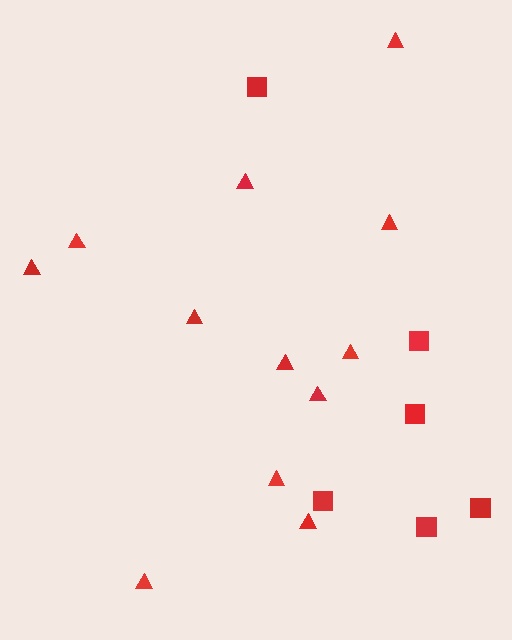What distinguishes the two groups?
There are 2 groups: one group of triangles (12) and one group of squares (6).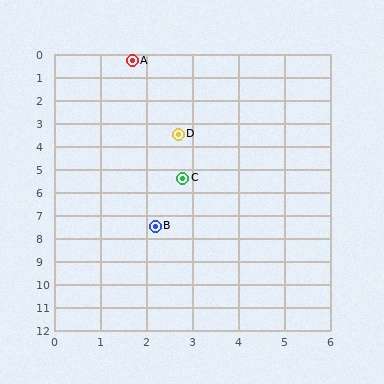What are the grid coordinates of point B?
Point B is at approximately (2.2, 7.5).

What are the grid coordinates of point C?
Point C is at approximately (2.8, 5.4).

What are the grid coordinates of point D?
Point D is at approximately (2.7, 3.5).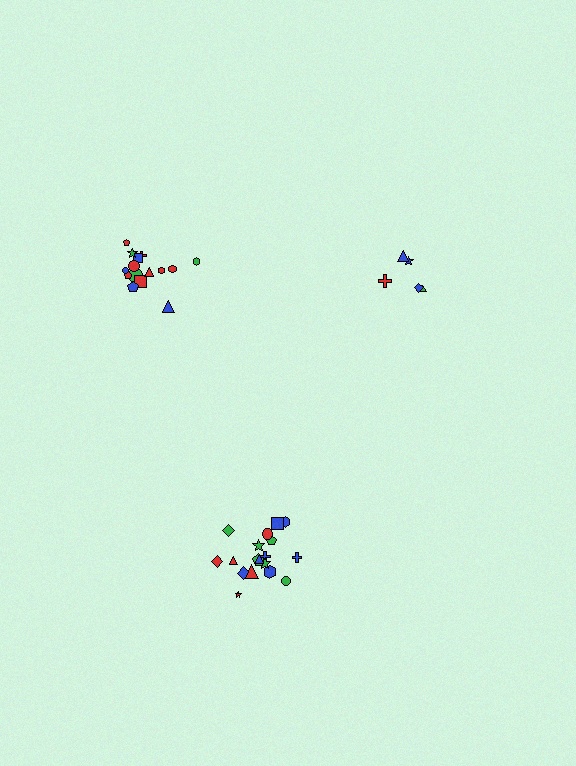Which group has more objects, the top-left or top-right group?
The top-left group.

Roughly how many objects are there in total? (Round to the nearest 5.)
Roughly 40 objects in total.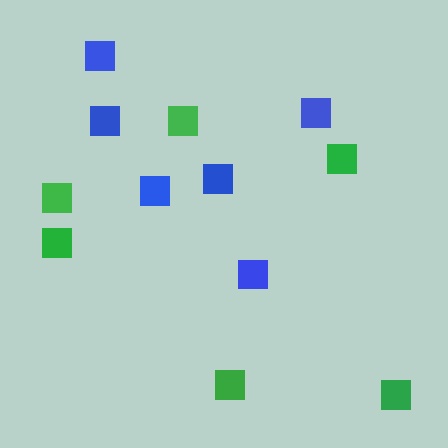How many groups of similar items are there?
There are 2 groups: one group of green squares (6) and one group of blue squares (6).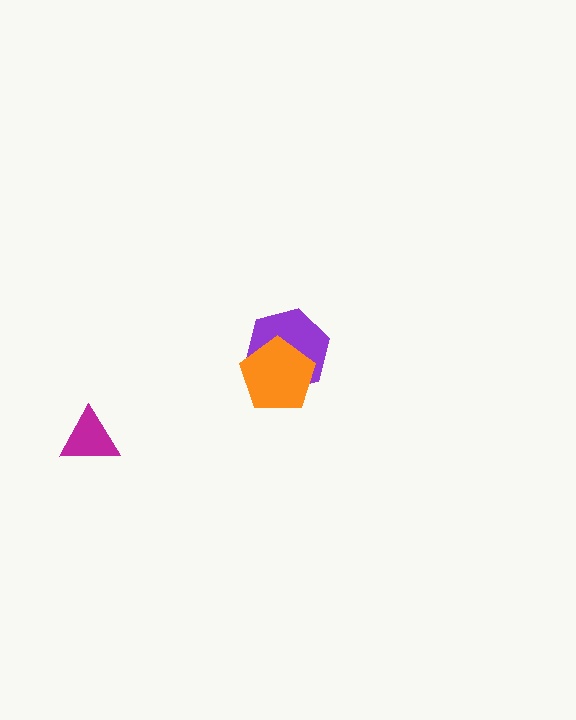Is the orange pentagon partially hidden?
No, no other shape covers it.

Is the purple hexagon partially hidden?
Yes, it is partially covered by another shape.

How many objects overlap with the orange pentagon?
1 object overlaps with the orange pentagon.